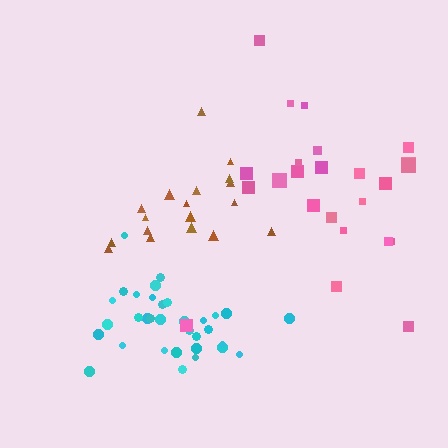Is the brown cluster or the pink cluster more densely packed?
Brown.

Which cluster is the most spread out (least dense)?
Pink.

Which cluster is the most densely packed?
Cyan.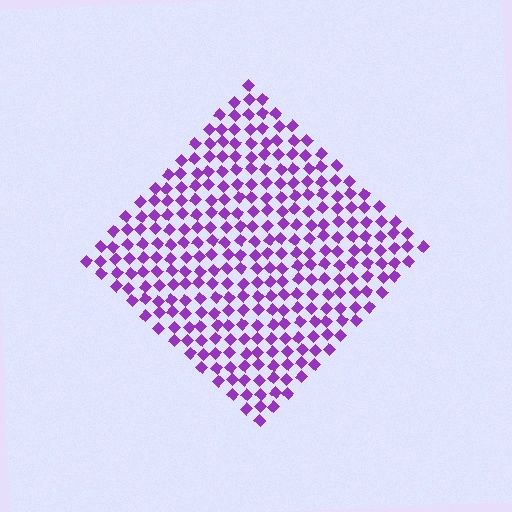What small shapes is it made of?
It is made of small diamonds.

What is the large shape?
The large shape is a diamond.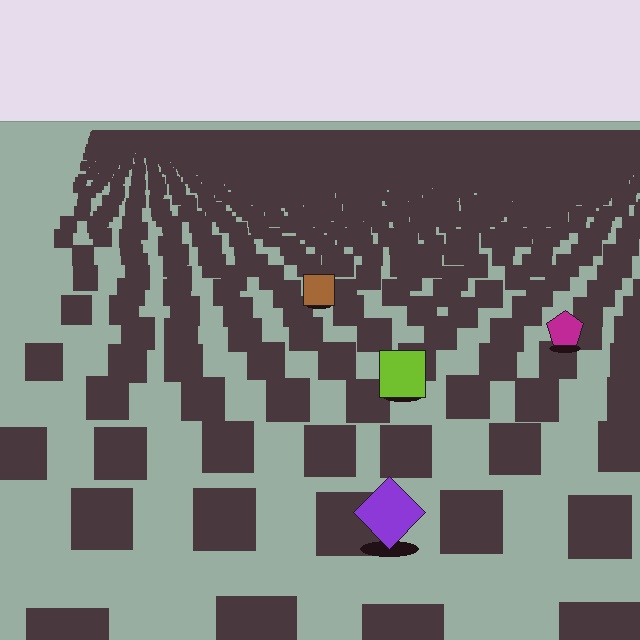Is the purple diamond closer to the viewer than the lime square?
Yes. The purple diamond is closer — you can tell from the texture gradient: the ground texture is coarser near it.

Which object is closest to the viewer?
The purple diamond is closest. The texture marks near it are larger and more spread out.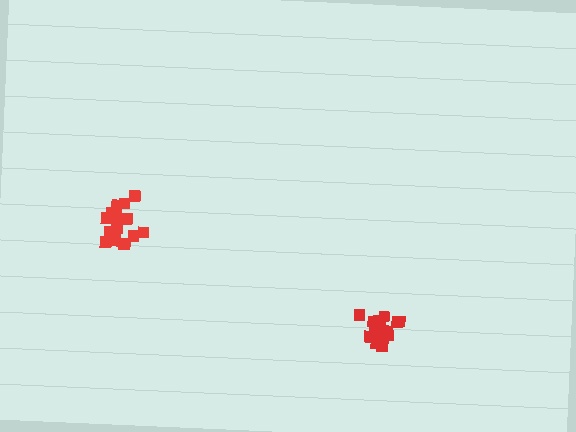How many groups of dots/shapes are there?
There are 2 groups.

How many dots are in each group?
Group 1: 16 dots, Group 2: 16 dots (32 total).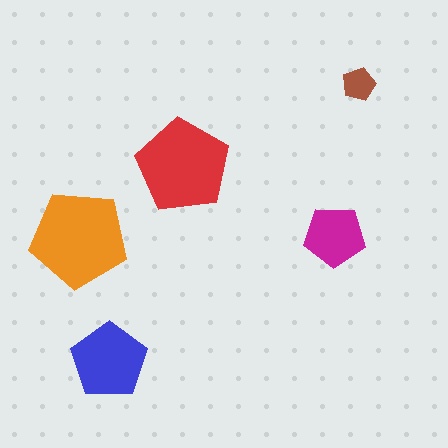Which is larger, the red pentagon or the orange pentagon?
The orange one.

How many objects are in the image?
There are 5 objects in the image.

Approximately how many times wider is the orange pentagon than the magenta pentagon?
About 1.5 times wider.